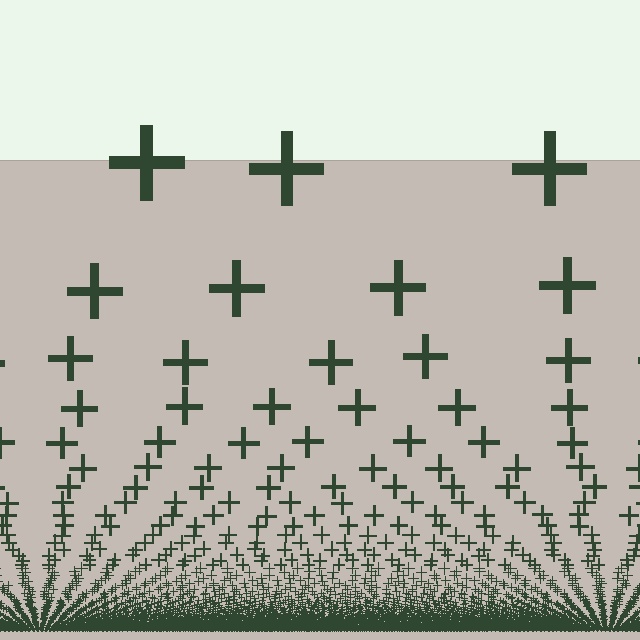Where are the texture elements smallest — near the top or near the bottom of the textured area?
Near the bottom.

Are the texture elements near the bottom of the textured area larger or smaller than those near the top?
Smaller. The gradient is inverted — elements near the bottom are smaller and denser.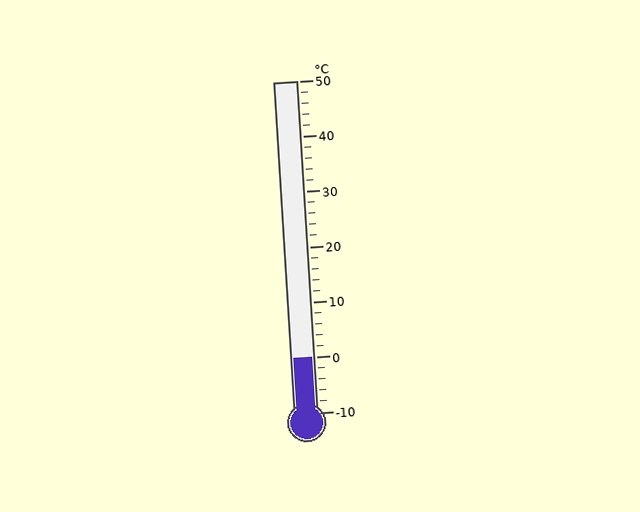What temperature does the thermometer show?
The thermometer shows approximately 0°C.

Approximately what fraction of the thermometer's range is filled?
The thermometer is filled to approximately 15% of its range.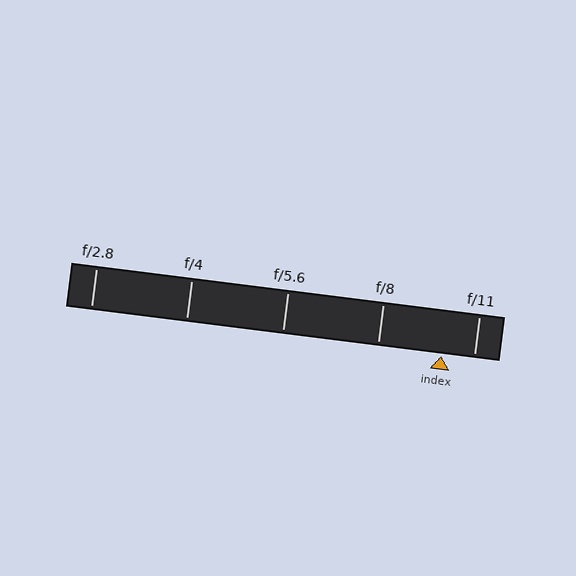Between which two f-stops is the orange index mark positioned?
The index mark is between f/8 and f/11.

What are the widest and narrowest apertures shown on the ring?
The widest aperture shown is f/2.8 and the narrowest is f/11.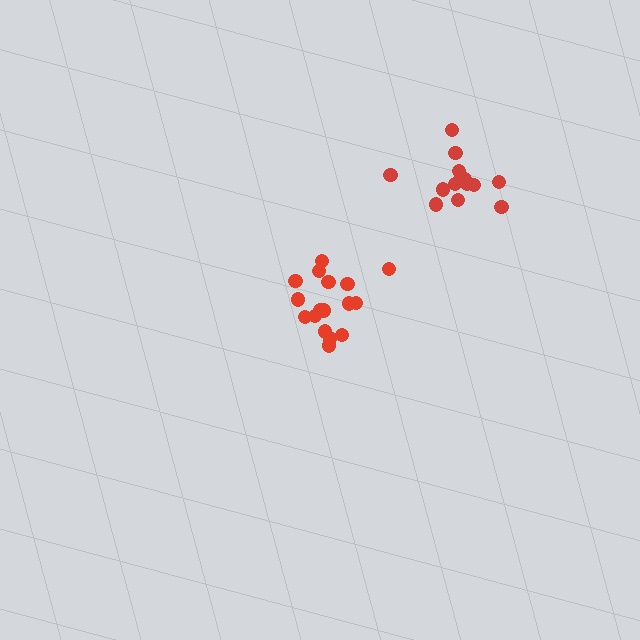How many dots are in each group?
Group 1: 14 dots, Group 2: 17 dots (31 total).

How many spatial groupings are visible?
There are 2 spatial groupings.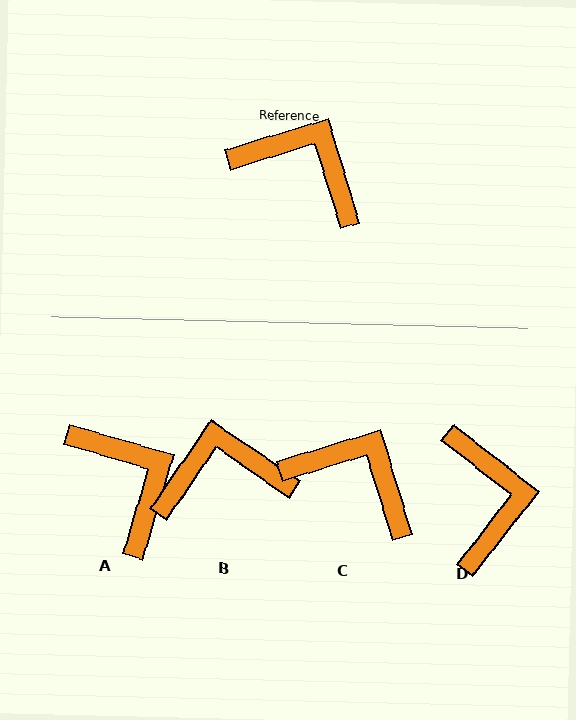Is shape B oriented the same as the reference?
No, it is off by about 38 degrees.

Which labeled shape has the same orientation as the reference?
C.